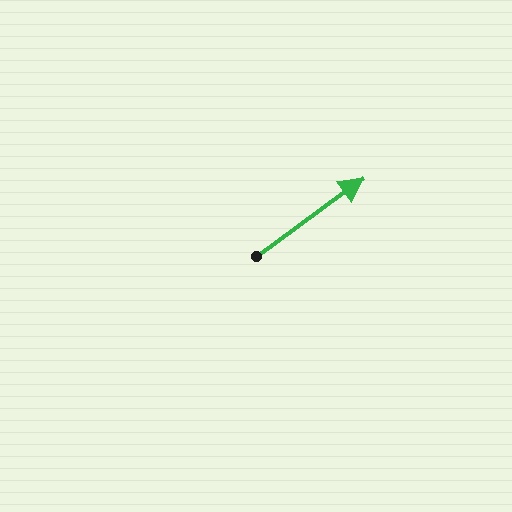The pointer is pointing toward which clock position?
Roughly 2 o'clock.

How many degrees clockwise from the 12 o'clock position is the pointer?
Approximately 54 degrees.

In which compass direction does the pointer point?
Northeast.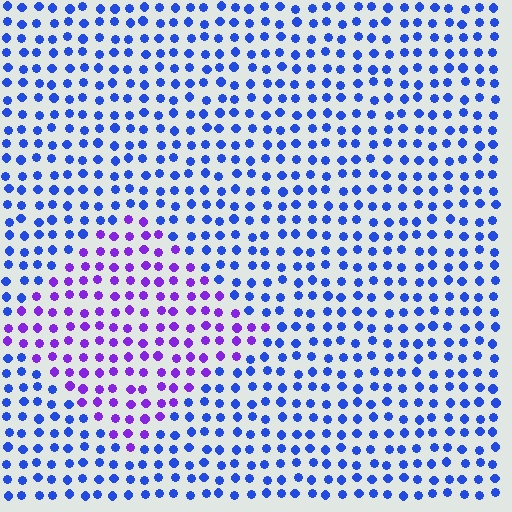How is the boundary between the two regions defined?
The boundary is defined purely by a slight shift in hue (about 45 degrees). Spacing, size, and orientation are identical on both sides.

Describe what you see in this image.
The image is filled with small blue elements in a uniform arrangement. A diamond-shaped region is visible where the elements are tinted to a slightly different hue, forming a subtle color boundary.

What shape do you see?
I see a diamond.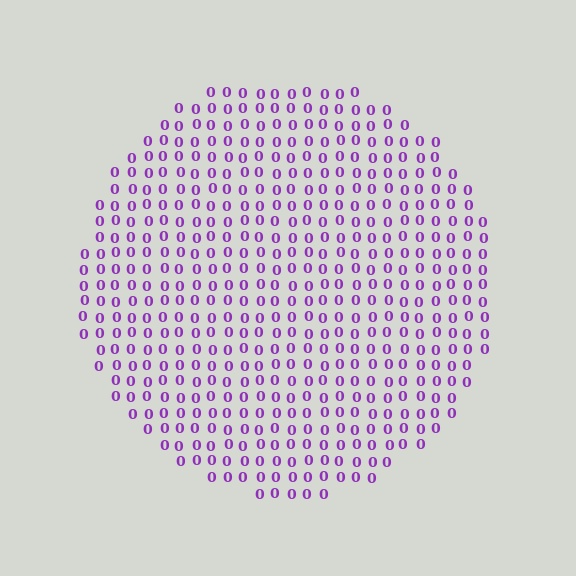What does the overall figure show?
The overall figure shows a circle.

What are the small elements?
The small elements are digit 0's.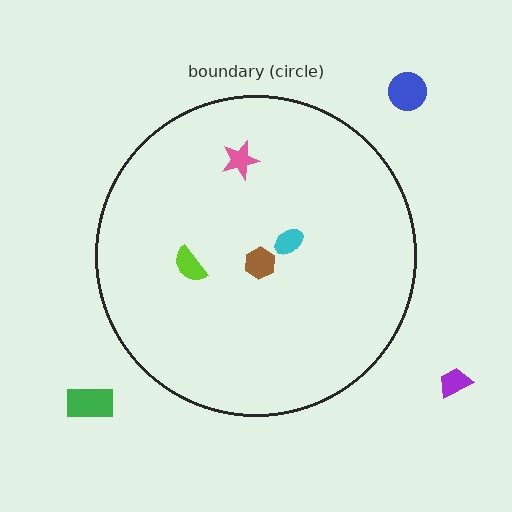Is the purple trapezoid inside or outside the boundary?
Outside.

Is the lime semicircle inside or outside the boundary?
Inside.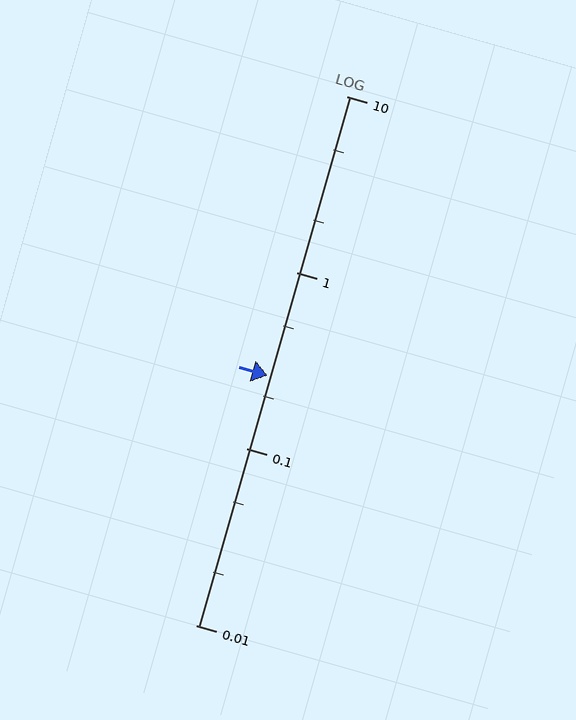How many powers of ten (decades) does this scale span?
The scale spans 3 decades, from 0.01 to 10.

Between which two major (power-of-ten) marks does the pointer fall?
The pointer is between 0.1 and 1.